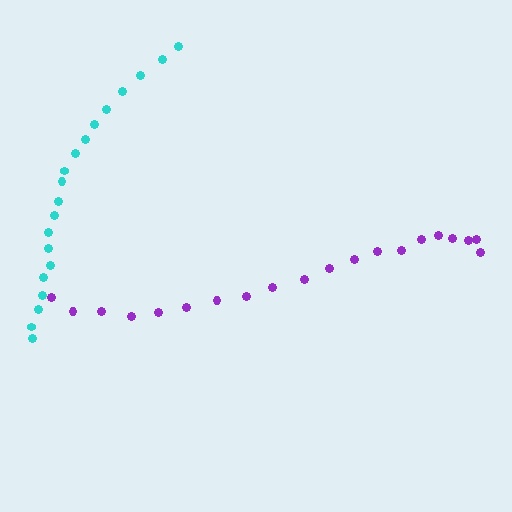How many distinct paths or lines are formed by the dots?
There are 2 distinct paths.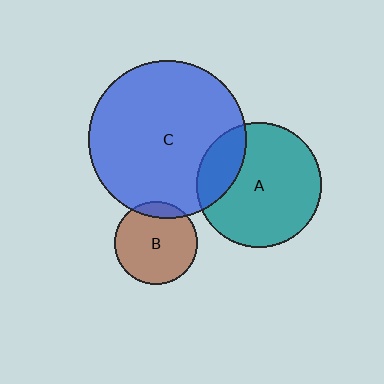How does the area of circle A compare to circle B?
Approximately 2.3 times.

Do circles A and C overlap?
Yes.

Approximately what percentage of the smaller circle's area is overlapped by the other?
Approximately 20%.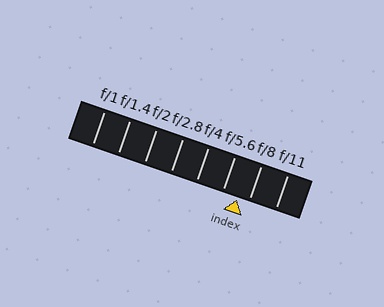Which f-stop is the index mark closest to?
The index mark is closest to f/8.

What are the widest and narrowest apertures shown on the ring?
The widest aperture shown is f/1 and the narrowest is f/11.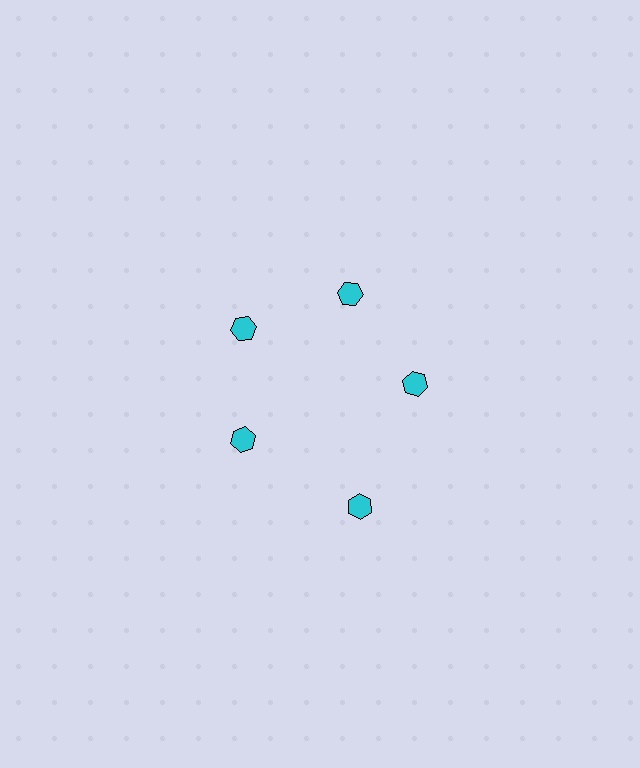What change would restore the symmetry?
The symmetry would be restored by moving it inward, back onto the ring so that all 5 hexagons sit at equal angles and equal distance from the center.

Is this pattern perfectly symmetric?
No. The 5 cyan hexagons are arranged in a ring, but one element near the 5 o'clock position is pushed outward from the center, breaking the 5-fold rotational symmetry.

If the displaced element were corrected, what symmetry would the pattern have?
It would have 5-fold rotational symmetry — the pattern would map onto itself every 72 degrees.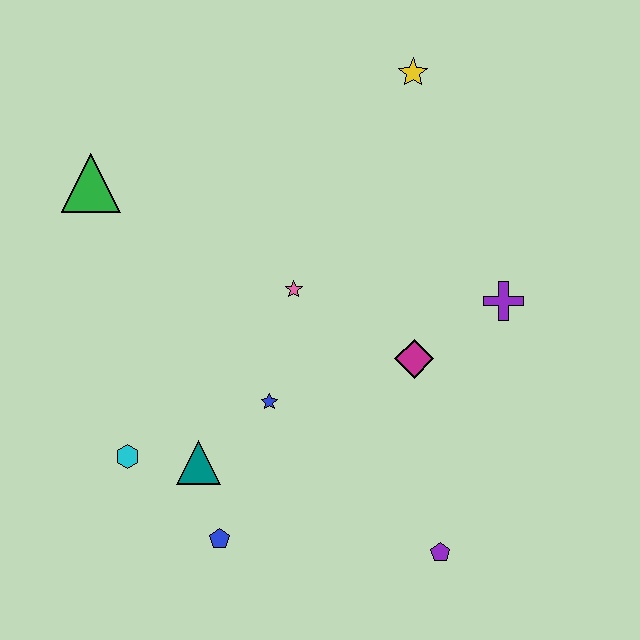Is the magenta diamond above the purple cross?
No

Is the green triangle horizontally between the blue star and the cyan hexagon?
No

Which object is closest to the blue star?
The teal triangle is closest to the blue star.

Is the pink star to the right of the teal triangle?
Yes